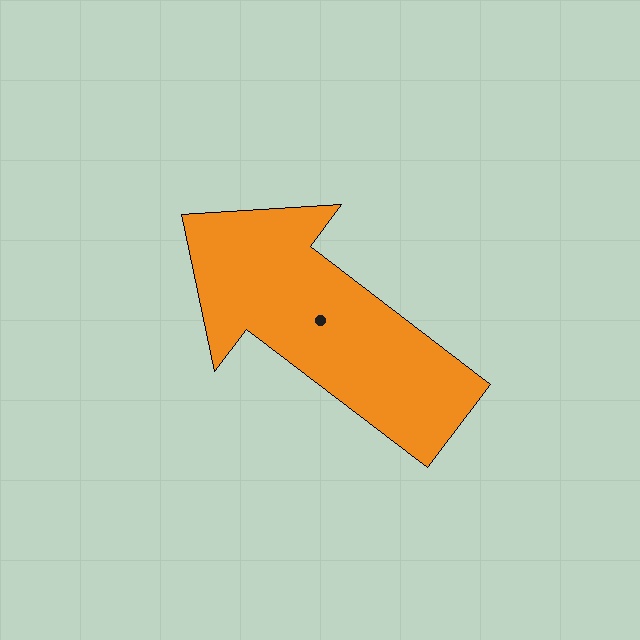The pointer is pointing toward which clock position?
Roughly 10 o'clock.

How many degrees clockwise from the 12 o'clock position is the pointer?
Approximately 307 degrees.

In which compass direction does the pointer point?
Northwest.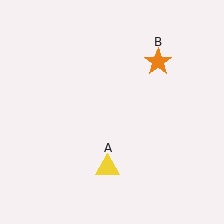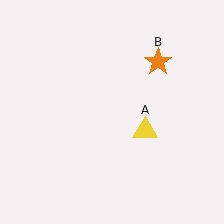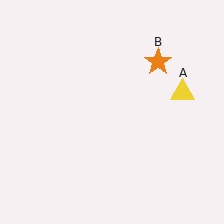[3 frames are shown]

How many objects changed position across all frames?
1 object changed position: yellow triangle (object A).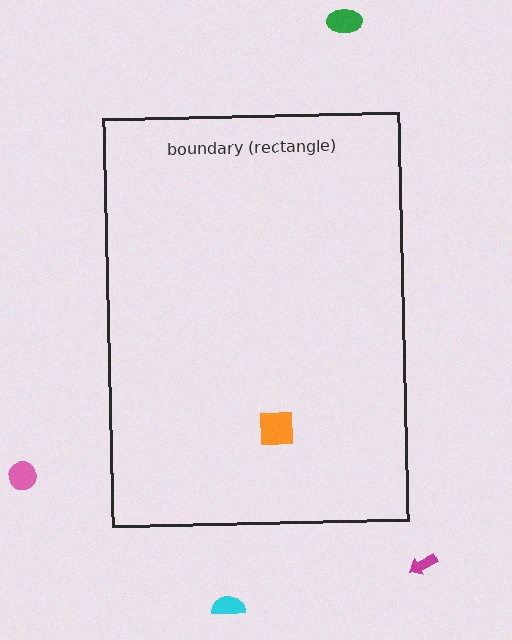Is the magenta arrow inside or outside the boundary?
Outside.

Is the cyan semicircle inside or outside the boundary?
Outside.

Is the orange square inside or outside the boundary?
Inside.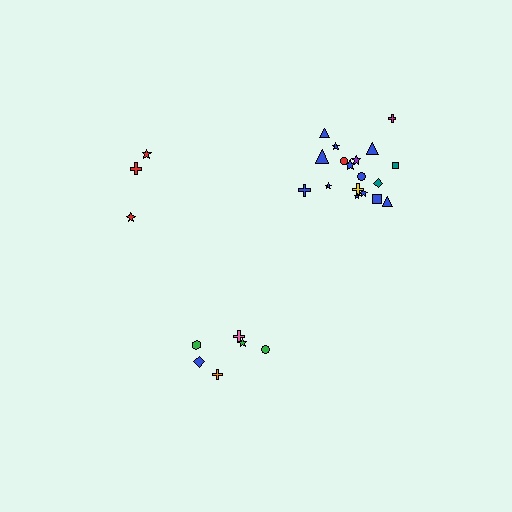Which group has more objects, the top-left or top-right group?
The top-right group.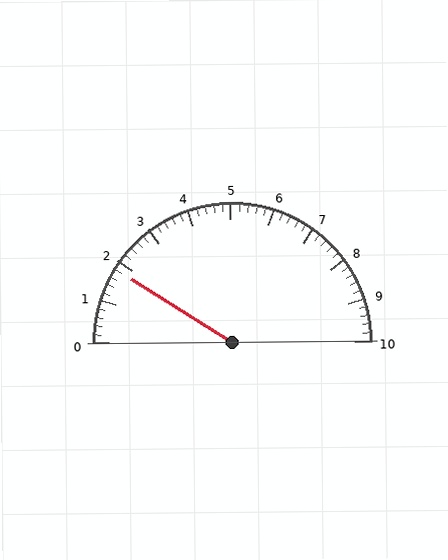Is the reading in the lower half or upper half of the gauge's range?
The reading is in the lower half of the range (0 to 10).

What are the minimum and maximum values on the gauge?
The gauge ranges from 0 to 10.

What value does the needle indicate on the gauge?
The needle indicates approximately 1.8.